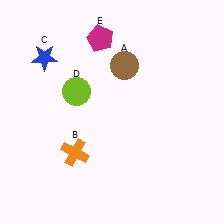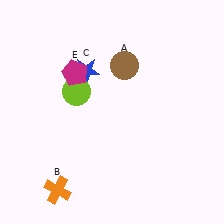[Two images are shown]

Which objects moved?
The objects that moved are: the orange cross (B), the blue star (C), the magenta pentagon (E).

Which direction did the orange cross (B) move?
The orange cross (B) moved down.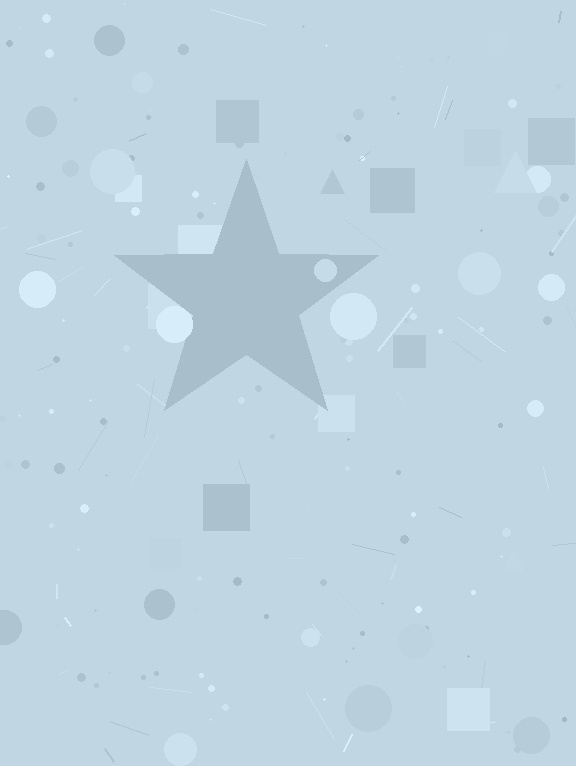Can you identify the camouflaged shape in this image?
The camouflaged shape is a star.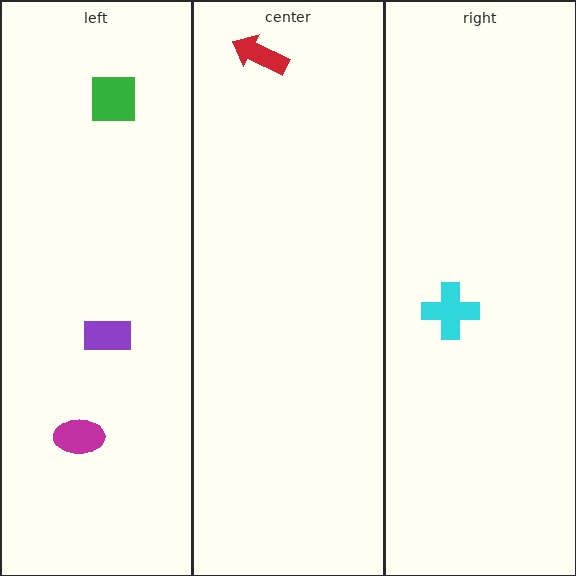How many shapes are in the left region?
3.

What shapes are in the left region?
The purple rectangle, the green square, the magenta ellipse.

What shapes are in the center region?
The red arrow.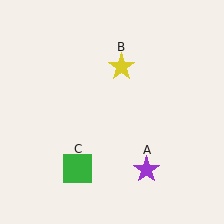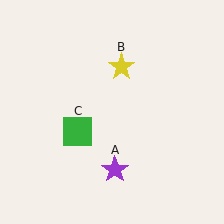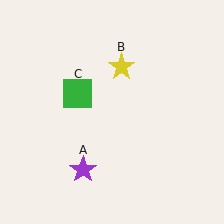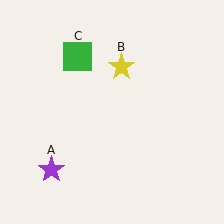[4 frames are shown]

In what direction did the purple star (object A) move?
The purple star (object A) moved left.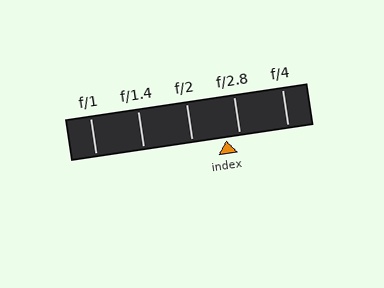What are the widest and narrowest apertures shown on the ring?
The widest aperture shown is f/1 and the narrowest is f/4.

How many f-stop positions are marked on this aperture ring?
There are 5 f-stop positions marked.